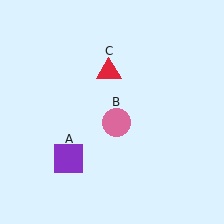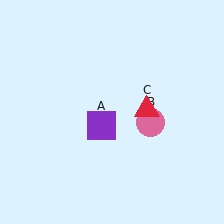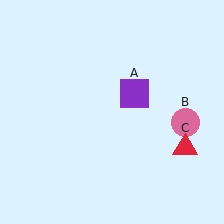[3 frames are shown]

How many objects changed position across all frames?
3 objects changed position: purple square (object A), pink circle (object B), red triangle (object C).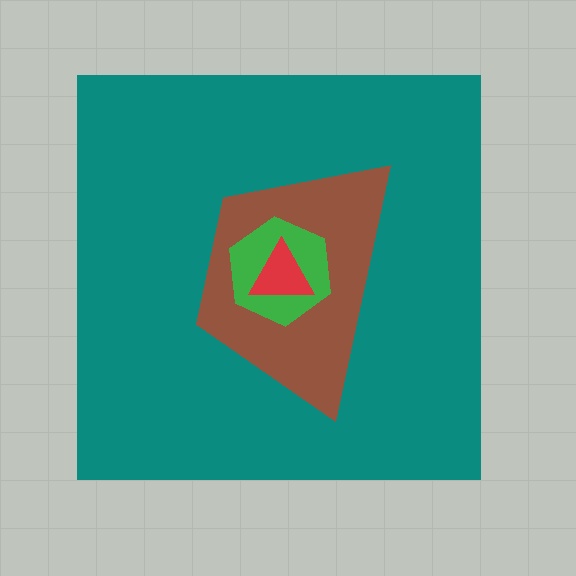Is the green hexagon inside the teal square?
Yes.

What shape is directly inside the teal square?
The brown trapezoid.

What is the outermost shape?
The teal square.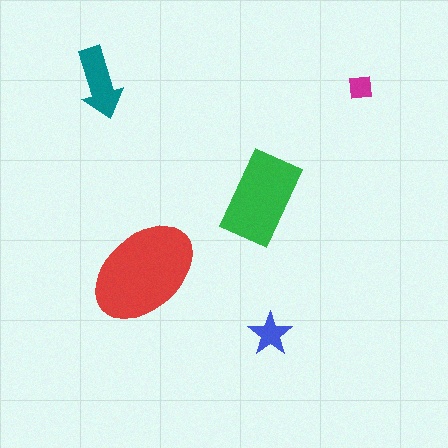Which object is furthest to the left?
The teal arrow is leftmost.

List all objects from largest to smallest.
The red ellipse, the green rectangle, the teal arrow, the blue star, the magenta square.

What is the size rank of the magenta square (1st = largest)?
5th.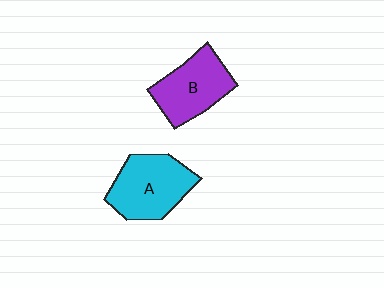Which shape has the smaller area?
Shape B (purple).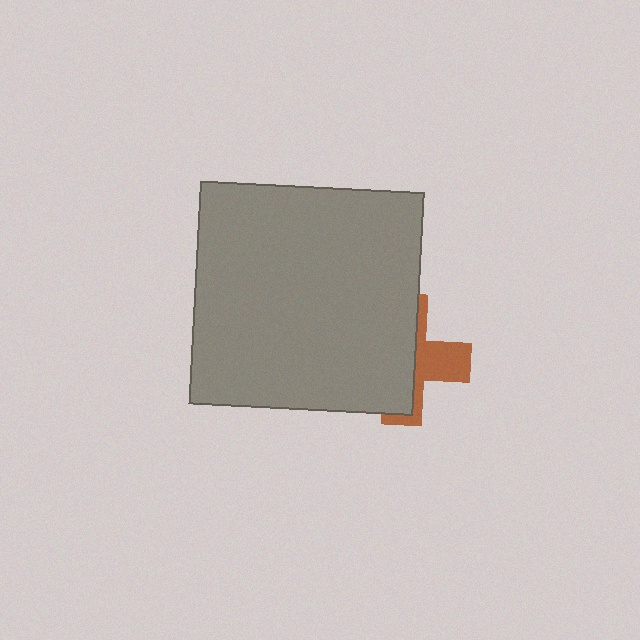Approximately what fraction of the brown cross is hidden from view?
Roughly 62% of the brown cross is hidden behind the gray square.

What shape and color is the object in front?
The object in front is a gray square.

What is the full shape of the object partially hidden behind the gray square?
The partially hidden object is a brown cross.